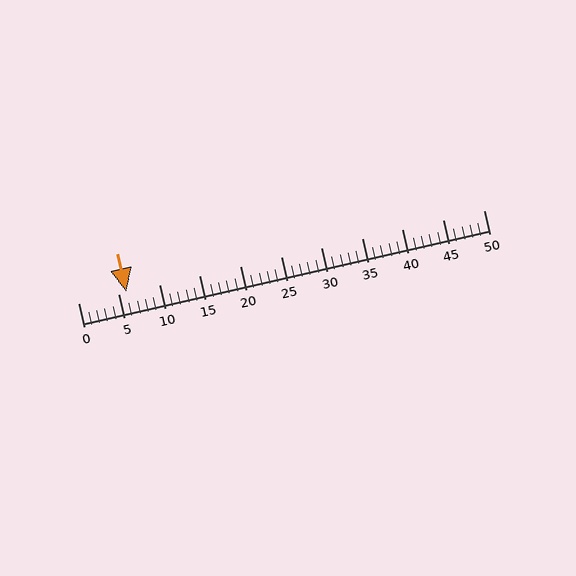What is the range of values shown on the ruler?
The ruler shows values from 0 to 50.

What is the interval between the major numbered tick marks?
The major tick marks are spaced 5 units apart.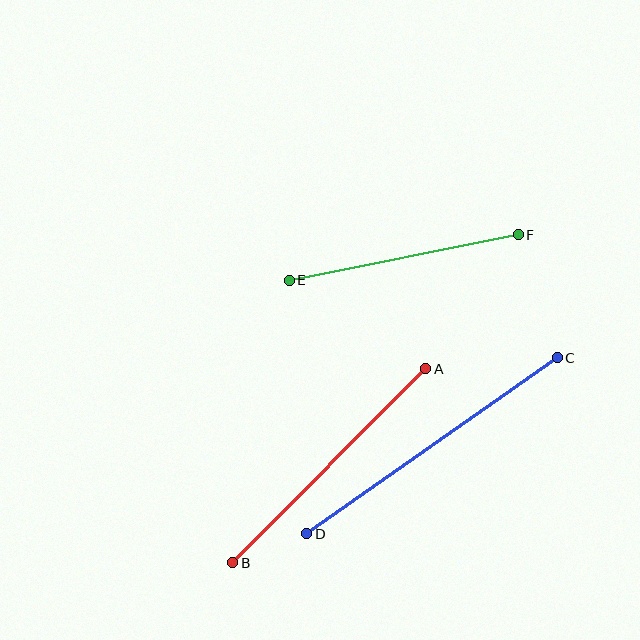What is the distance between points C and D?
The distance is approximately 306 pixels.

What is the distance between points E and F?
The distance is approximately 233 pixels.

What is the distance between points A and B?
The distance is approximately 274 pixels.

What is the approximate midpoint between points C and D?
The midpoint is at approximately (432, 446) pixels.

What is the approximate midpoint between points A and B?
The midpoint is at approximately (329, 466) pixels.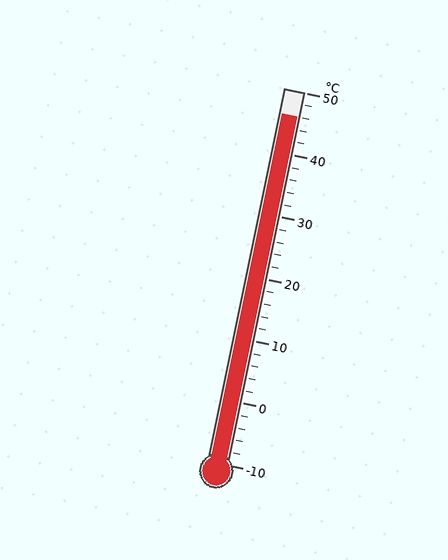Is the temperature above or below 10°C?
The temperature is above 10°C.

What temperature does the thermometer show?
The thermometer shows approximately 46°C.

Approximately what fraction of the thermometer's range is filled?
The thermometer is filled to approximately 95% of its range.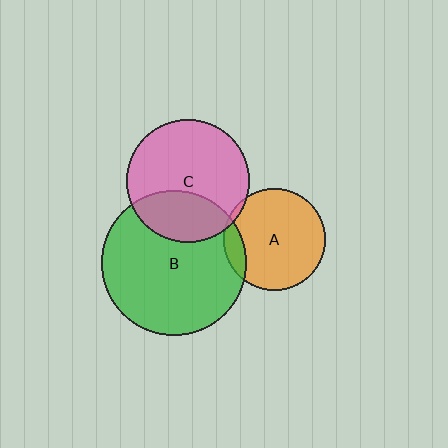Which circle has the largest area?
Circle B (green).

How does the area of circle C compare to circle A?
Approximately 1.4 times.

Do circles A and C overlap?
Yes.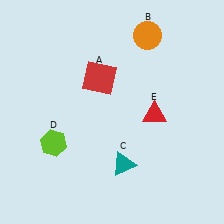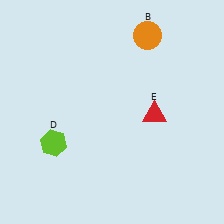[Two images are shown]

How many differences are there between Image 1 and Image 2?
There are 2 differences between the two images.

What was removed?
The teal triangle (C), the red square (A) were removed in Image 2.